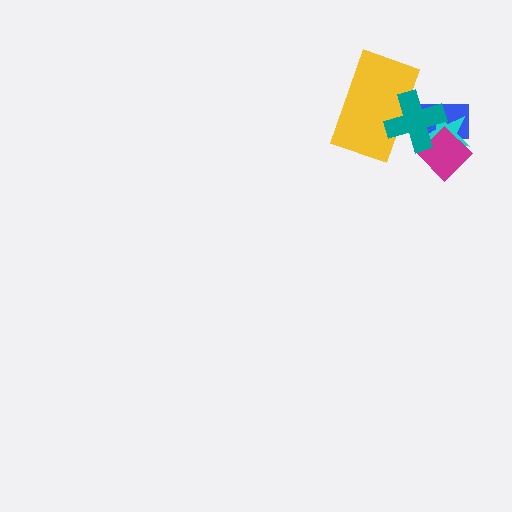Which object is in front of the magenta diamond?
The teal cross is in front of the magenta diamond.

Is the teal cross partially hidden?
No, no other shape covers it.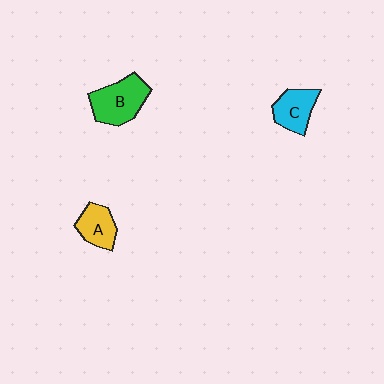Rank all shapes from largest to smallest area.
From largest to smallest: B (green), C (cyan), A (yellow).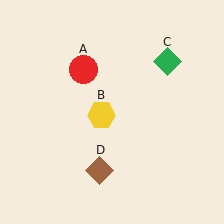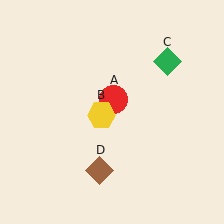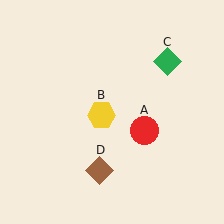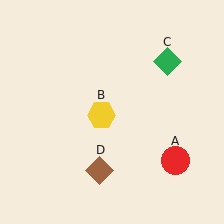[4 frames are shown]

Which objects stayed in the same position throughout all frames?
Yellow hexagon (object B) and green diamond (object C) and brown diamond (object D) remained stationary.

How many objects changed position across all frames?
1 object changed position: red circle (object A).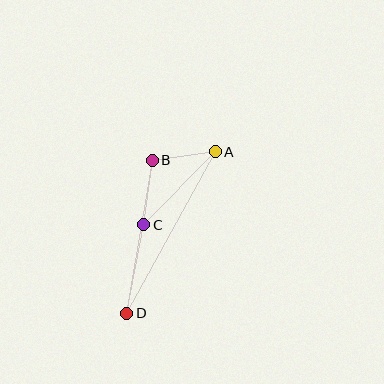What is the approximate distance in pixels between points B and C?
The distance between B and C is approximately 65 pixels.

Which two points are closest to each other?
Points A and B are closest to each other.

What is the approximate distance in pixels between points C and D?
The distance between C and D is approximately 90 pixels.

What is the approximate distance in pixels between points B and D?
The distance between B and D is approximately 155 pixels.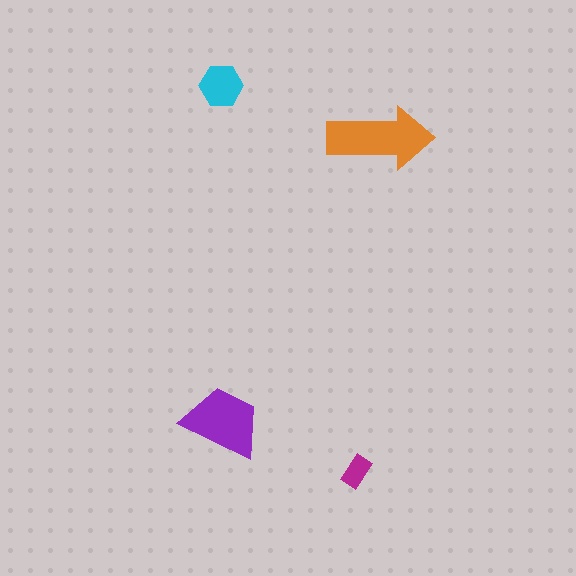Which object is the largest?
The orange arrow.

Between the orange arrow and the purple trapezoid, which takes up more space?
The orange arrow.